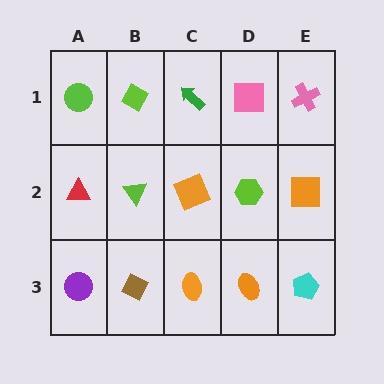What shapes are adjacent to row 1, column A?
A red triangle (row 2, column A), a lime diamond (row 1, column B).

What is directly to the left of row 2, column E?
A lime hexagon.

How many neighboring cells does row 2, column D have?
4.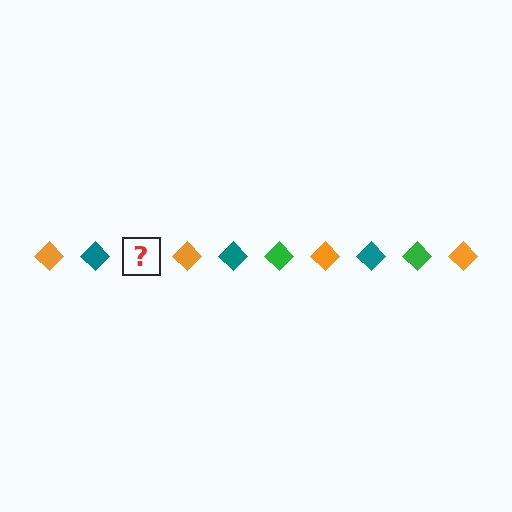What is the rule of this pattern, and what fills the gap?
The rule is that the pattern cycles through orange, teal, green diamonds. The gap should be filled with a green diamond.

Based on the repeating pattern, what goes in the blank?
The blank should be a green diamond.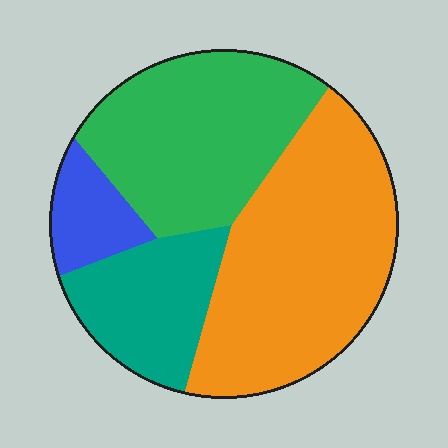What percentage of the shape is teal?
Teal takes up about one sixth (1/6) of the shape.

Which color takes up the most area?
Orange, at roughly 40%.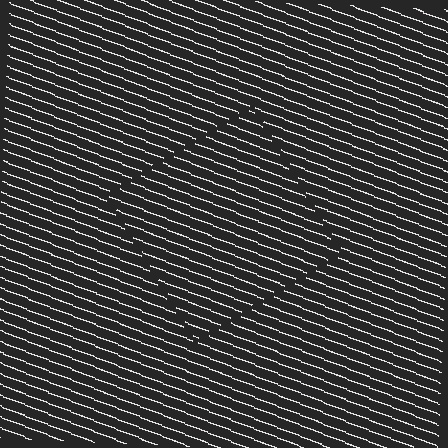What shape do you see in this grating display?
An illusory square. The interior of the shape contains the same grating, shifted by half a period — the contour is defined by the phase discontinuity where line-ends from the inner and outer gratings abut.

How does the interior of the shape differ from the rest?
The interior of the shape contains the same grating, shifted by half a period — the contour is defined by the phase discontinuity where line-ends from the inner and outer gratings abut.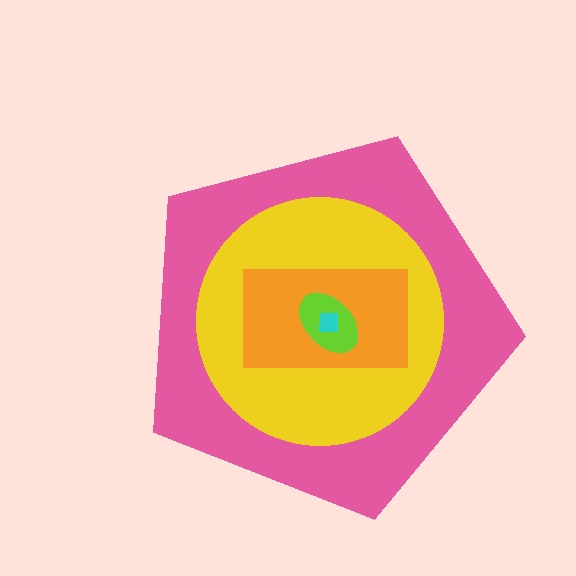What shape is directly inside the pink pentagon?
The yellow circle.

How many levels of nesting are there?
5.